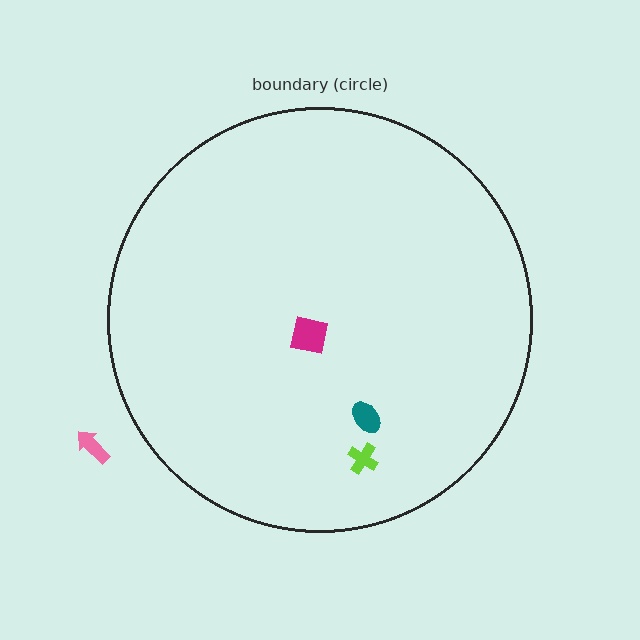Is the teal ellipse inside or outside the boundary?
Inside.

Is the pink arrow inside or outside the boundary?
Outside.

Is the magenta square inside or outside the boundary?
Inside.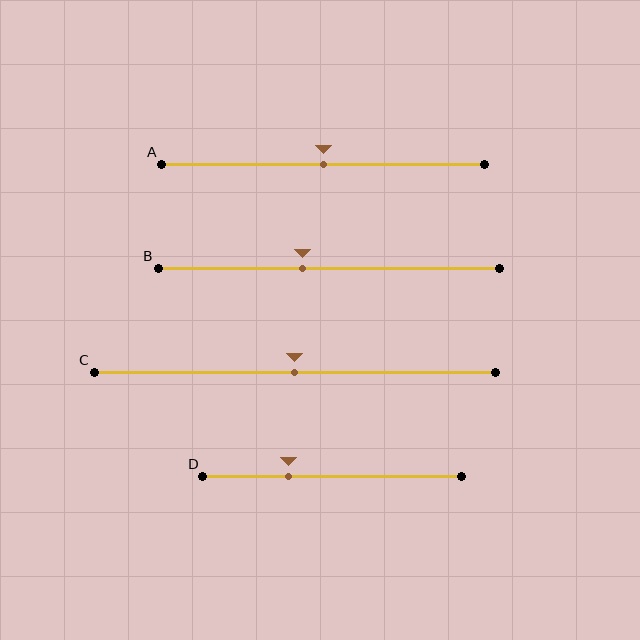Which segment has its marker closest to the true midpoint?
Segment A has its marker closest to the true midpoint.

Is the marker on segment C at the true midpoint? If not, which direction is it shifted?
Yes, the marker on segment C is at the true midpoint.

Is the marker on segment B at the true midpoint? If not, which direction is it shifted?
No, the marker on segment B is shifted to the left by about 8% of the segment length.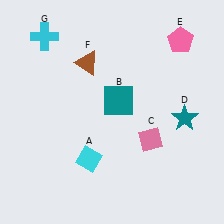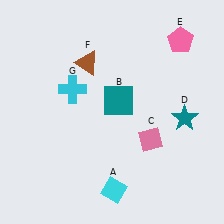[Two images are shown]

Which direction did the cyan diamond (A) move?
The cyan diamond (A) moved down.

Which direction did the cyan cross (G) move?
The cyan cross (G) moved down.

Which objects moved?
The objects that moved are: the cyan diamond (A), the cyan cross (G).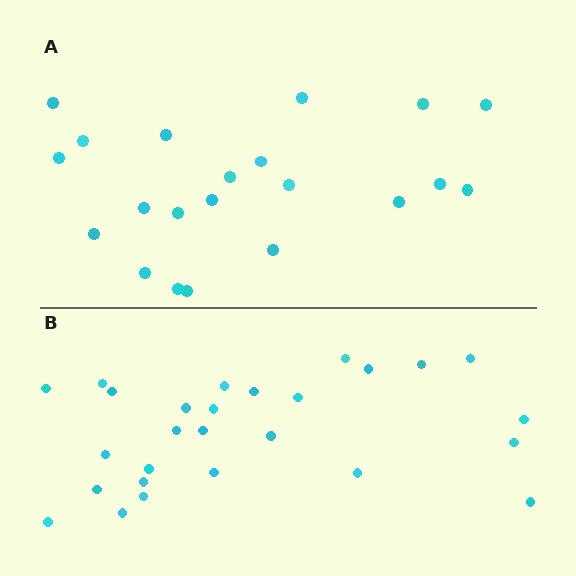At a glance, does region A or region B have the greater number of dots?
Region B (the bottom region) has more dots.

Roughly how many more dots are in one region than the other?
Region B has about 6 more dots than region A.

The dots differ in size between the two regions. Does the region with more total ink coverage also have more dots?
No. Region A has more total ink coverage because its dots are larger, but region B actually contains more individual dots. Total area can be misleading — the number of items is what matters here.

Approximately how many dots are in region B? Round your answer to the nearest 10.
About 30 dots. (The exact count is 27, which rounds to 30.)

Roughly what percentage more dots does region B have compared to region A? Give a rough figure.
About 30% more.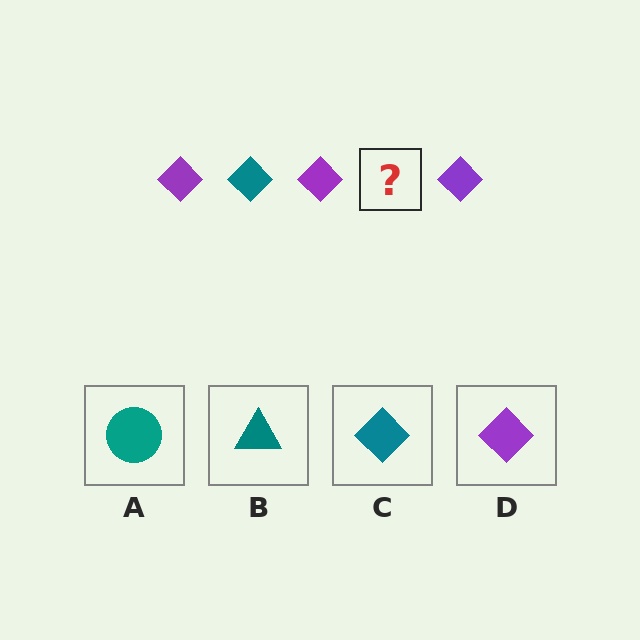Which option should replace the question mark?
Option C.